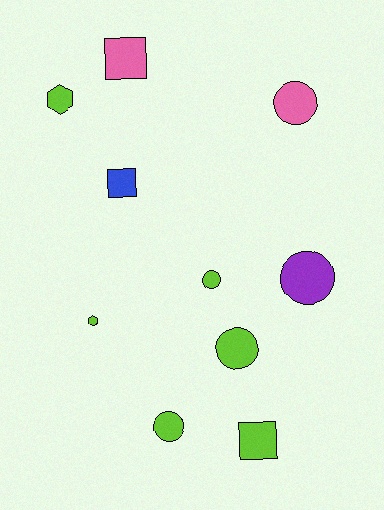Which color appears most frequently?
Lime, with 6 objects.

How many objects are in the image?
There are 10 objects.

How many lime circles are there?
There are 3 lime circles.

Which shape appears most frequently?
Circle, with 5 objects.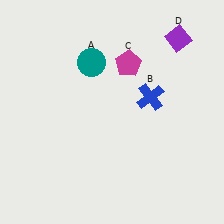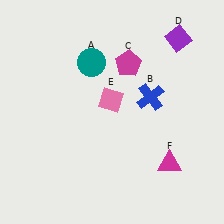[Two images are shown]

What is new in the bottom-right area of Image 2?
A magenta triangle (F) was added in the bottom-right area of Image 2.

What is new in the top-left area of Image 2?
A pink diamond (E) was added in the top-left area of Image 2.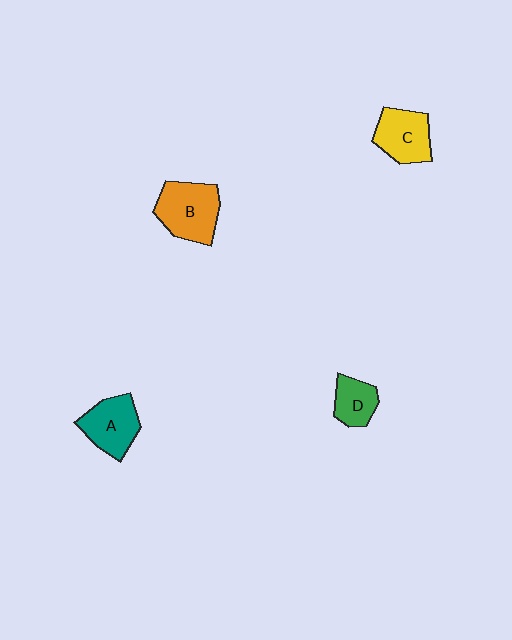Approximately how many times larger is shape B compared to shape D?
Approximately 1.8 times.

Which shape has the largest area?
Shape B (orange).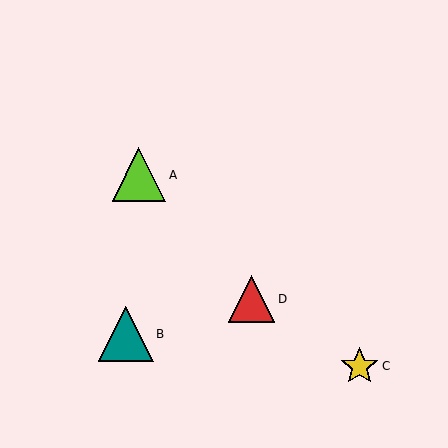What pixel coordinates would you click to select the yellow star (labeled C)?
Click at (360, 366) to select the yellow star C.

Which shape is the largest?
The teal triangle (labeled B) is the largest.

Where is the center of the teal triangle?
The center of the teal triangle is at (126, 334).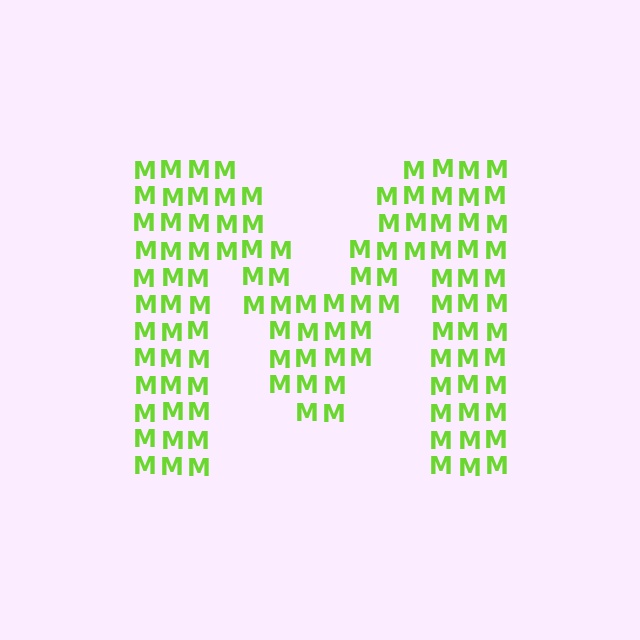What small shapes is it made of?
It is made of small letter M's.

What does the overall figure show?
The overall figure shows the letter M.